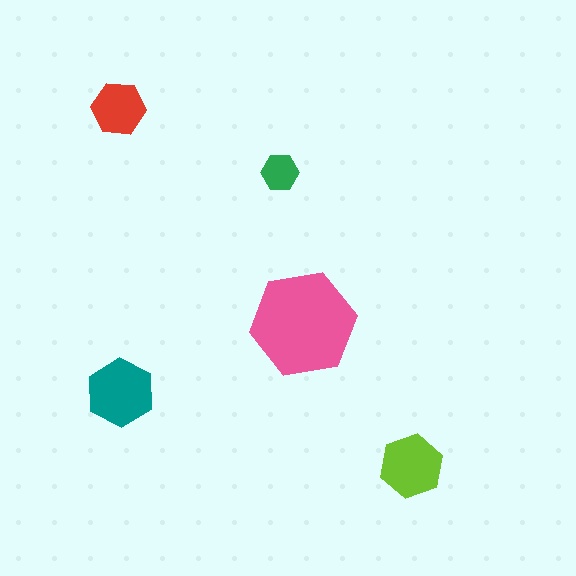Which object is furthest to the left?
The red hexagon is leftmost.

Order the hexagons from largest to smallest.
the pink one, the teal one, the lime one, the red one, the green one.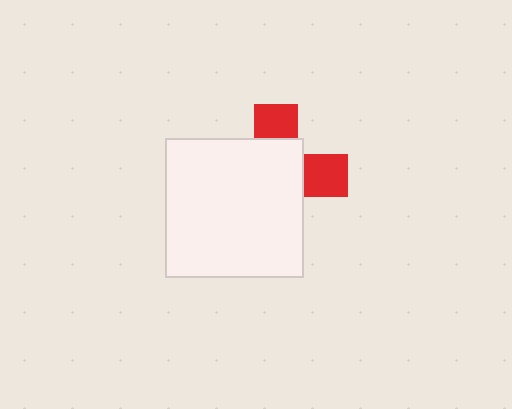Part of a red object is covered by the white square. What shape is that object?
It is a cross.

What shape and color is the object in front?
The object in front is a white square.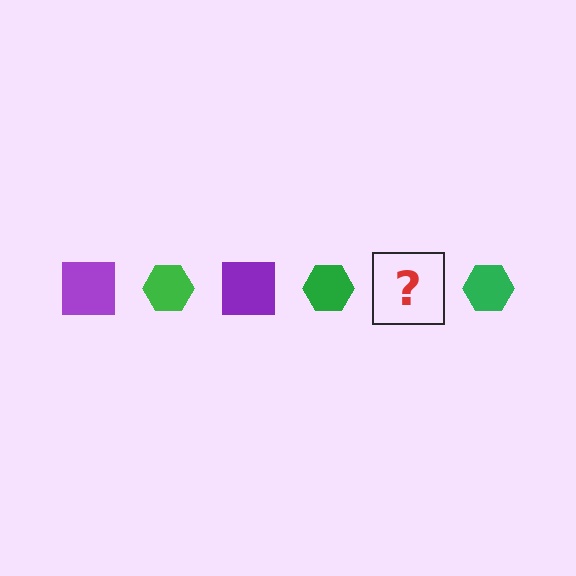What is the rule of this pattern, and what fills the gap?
The rule is that the pattern alternates between purple square and green hexagon. The gap should be filled with a purple square.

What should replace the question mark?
The question mark should be replaced with a purple square.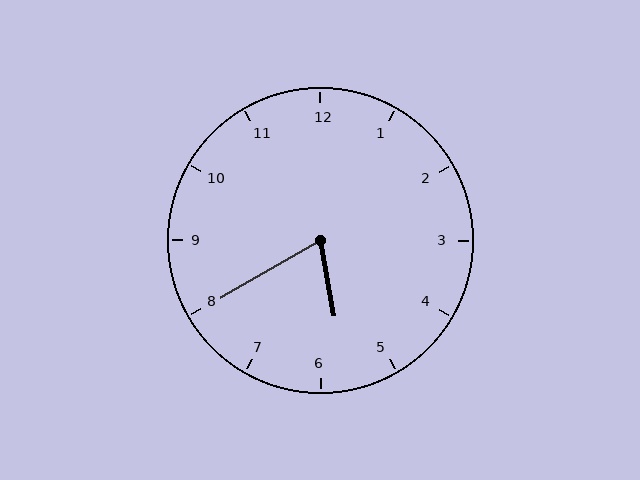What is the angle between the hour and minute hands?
Approximately 70 degrees.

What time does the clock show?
5:40.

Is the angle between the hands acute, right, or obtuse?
It is acute.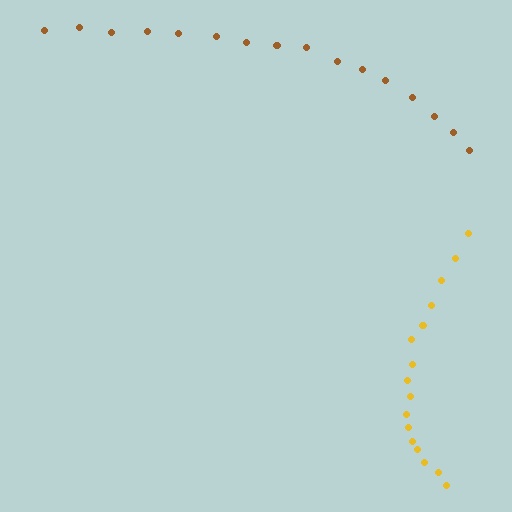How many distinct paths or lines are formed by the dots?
There are 2 distinct paths.